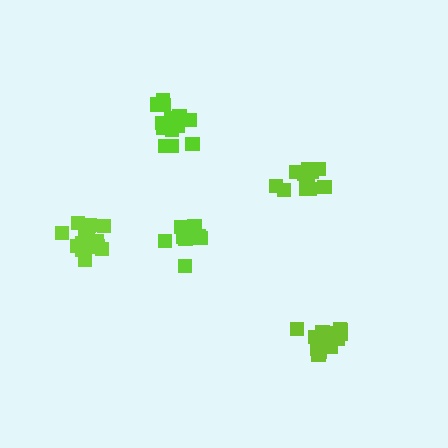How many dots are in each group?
Group 1: 16 dots, Group 2: 16 dots, Group 3: 11 dots, Group 4: 15 dots, Group 5: 11 dots (69 total).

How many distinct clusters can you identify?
There are 5 distinct clusters.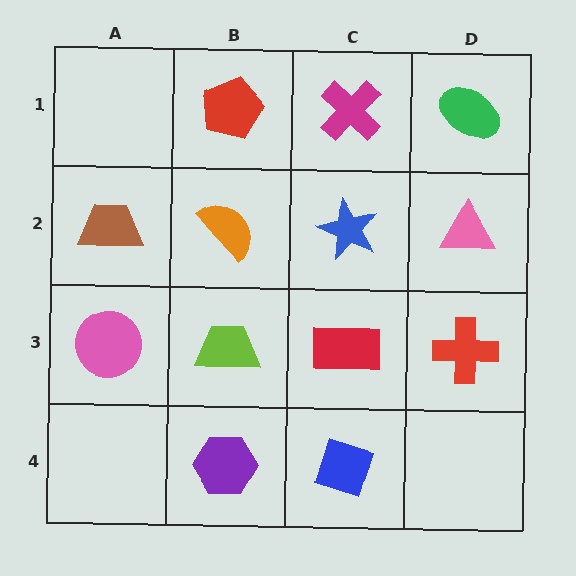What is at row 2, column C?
A blue star.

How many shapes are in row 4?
2 shapes.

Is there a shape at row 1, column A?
No, that cell is empty.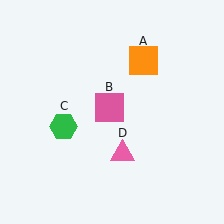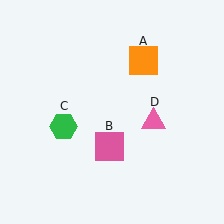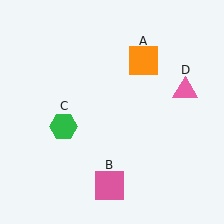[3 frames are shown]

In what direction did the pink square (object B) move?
The pink square (object B) moved down.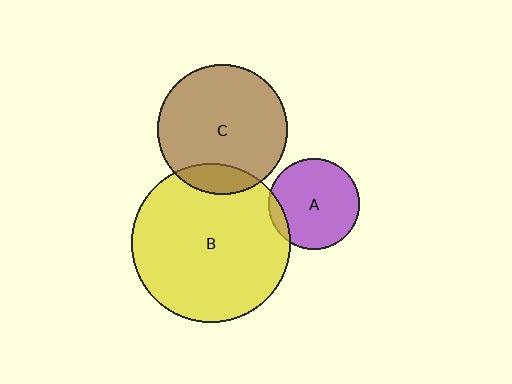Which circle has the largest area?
Circle B (yellow).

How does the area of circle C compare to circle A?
Approximately 2.1 times.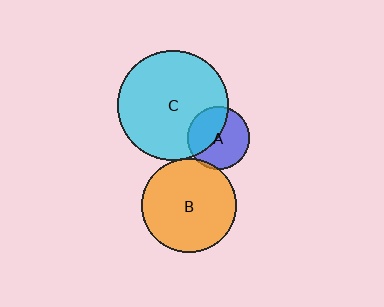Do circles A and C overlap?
Yes.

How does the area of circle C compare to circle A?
Approximately 3.2 times.